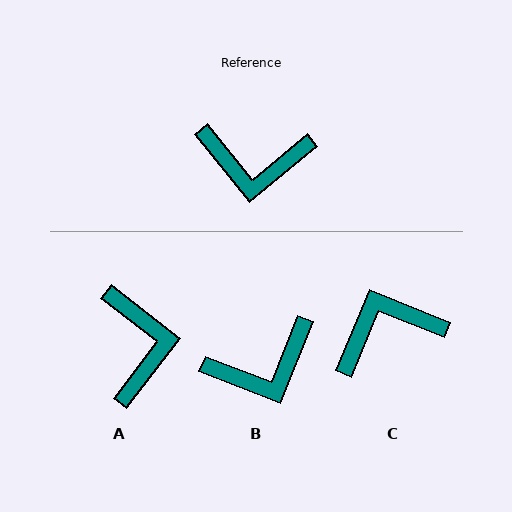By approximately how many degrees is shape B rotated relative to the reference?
Approximately 29 degrees counter-clockwise.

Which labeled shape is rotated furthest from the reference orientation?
C, about 151 degrees away.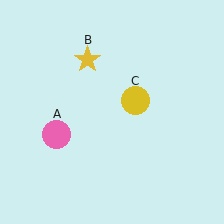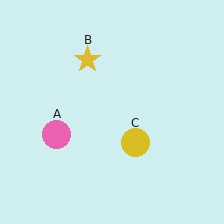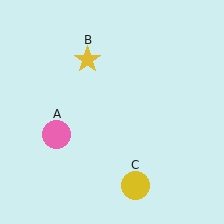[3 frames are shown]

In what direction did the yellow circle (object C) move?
The yellow circle (object C) moved down.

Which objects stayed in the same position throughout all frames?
Pink circle (object A) and yellow star (object B) remained stationary.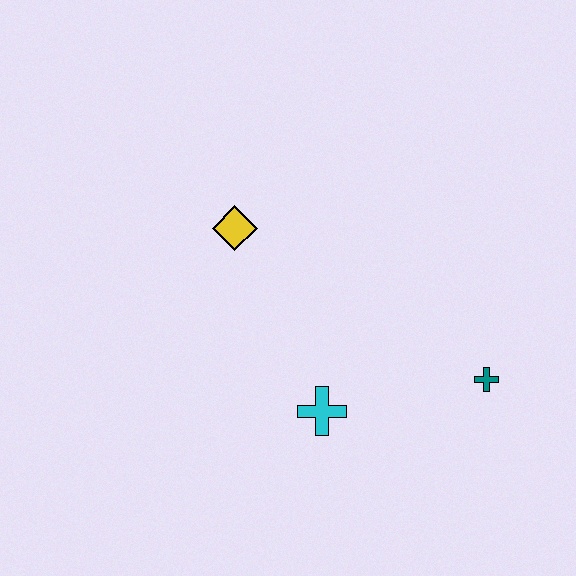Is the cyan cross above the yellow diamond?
No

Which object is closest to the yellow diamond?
The cyan cross is closest to the yellow diamond.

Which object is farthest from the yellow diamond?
The teal cross is farthest from the yellow diamond.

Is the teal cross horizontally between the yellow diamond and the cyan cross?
No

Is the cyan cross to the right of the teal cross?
No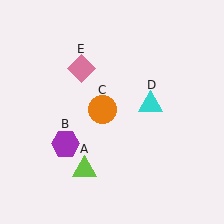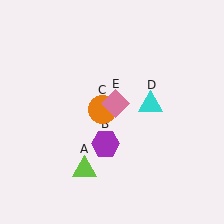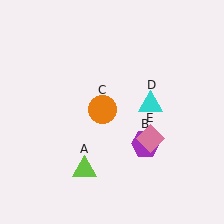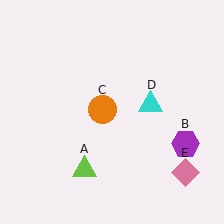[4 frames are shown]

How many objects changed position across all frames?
2 objects changed position: purple hexagon (object B), pink diamond (object E).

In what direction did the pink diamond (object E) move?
The pink diamond (object E) moved down and to the right.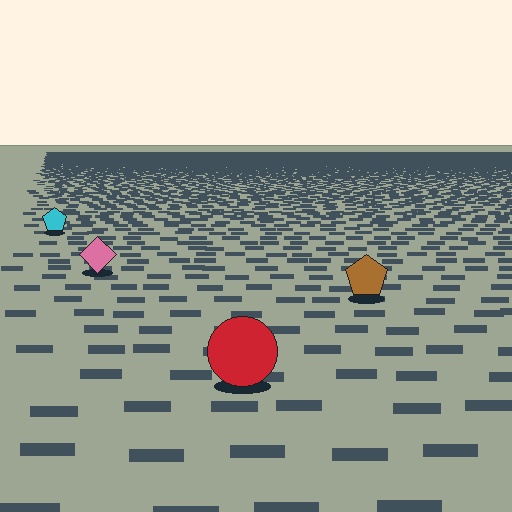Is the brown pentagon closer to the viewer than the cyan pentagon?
Yes. The brown pentagon is closer — you can tell from the texture gradient: the ground texture is coarser near it.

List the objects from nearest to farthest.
From nearest to farthest: the red circle, the brown pentagon, the pink diamond, the cyan pentagon.